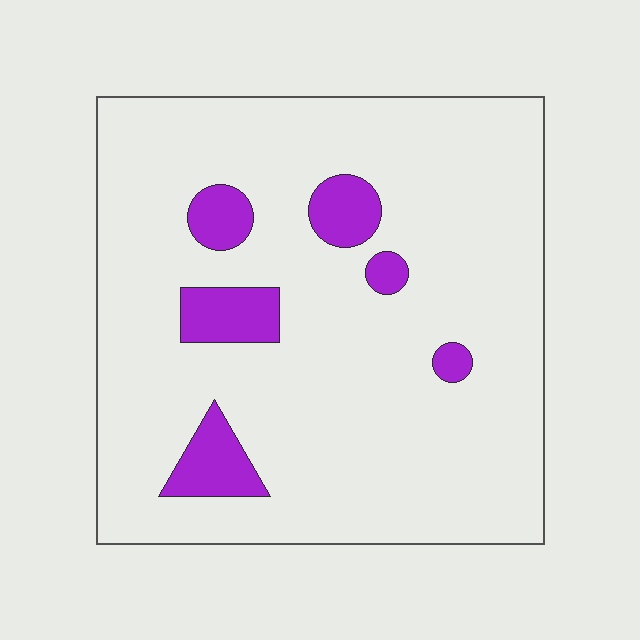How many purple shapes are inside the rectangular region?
6.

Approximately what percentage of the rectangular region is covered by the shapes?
Approximately 10%.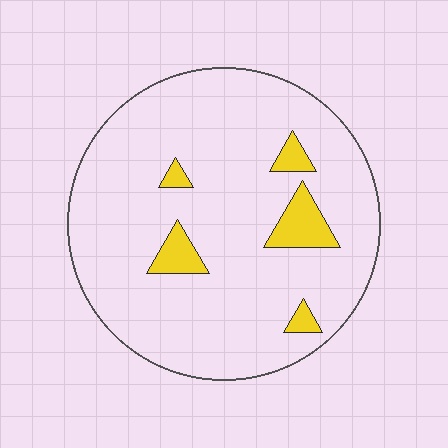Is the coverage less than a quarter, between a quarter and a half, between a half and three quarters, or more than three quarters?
Less than a quarter.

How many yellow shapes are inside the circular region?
5.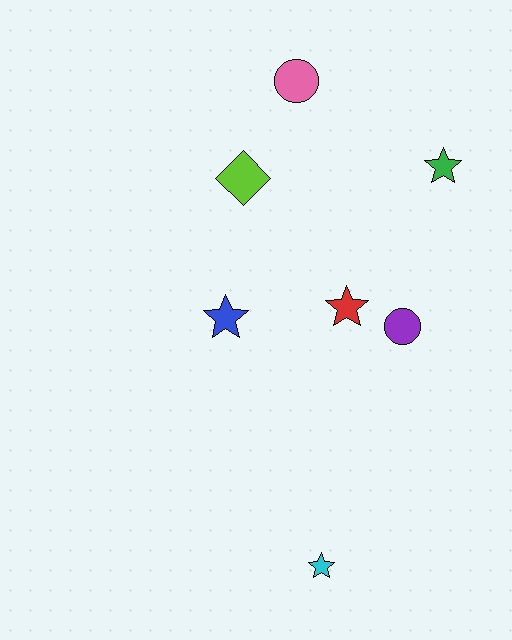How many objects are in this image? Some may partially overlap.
There are 7 objects.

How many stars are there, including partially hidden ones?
There are 4 stars.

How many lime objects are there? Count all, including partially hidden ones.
There is 1 lime object.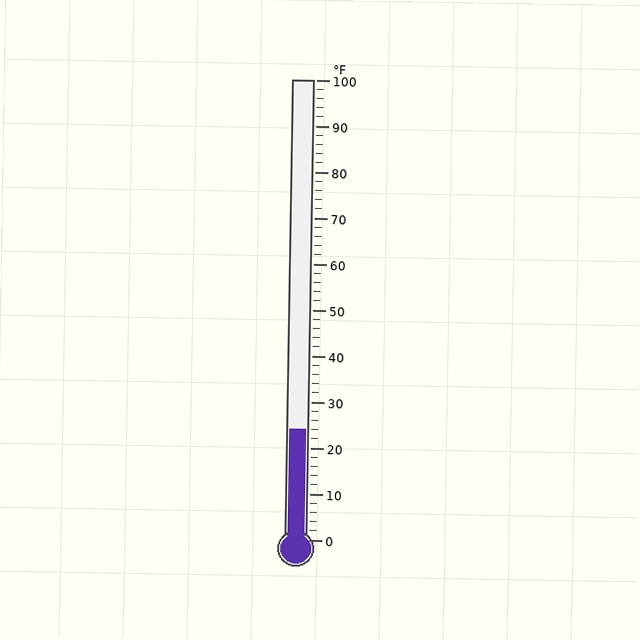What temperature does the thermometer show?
The thermometer shows approximately 24°F.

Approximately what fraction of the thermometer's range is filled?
The thermometer is filled to approximately 25% of its range.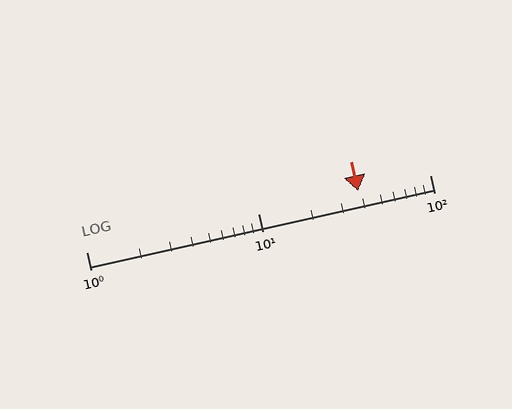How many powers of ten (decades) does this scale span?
The scale spans 2 decades, from 1 to 100.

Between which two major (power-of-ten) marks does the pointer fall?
The pointer is between 10 and 100.